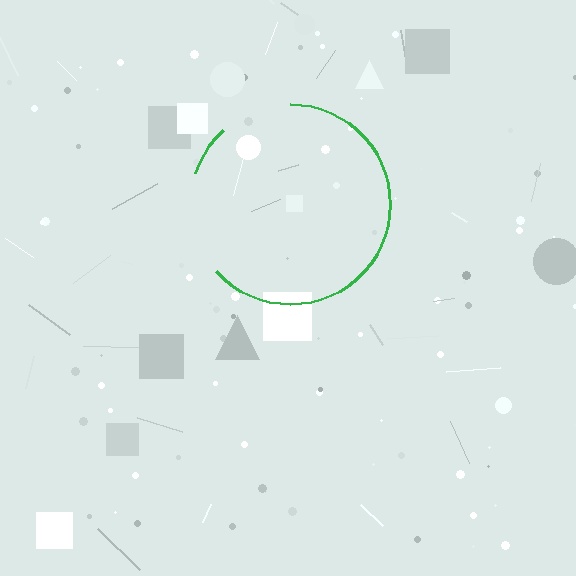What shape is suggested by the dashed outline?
The dashed outline suggests a circle.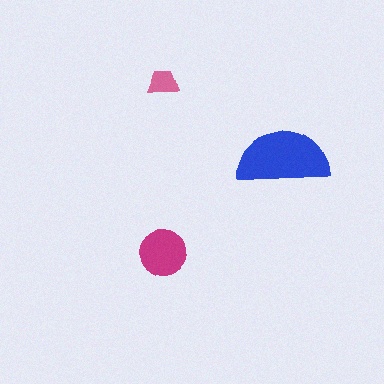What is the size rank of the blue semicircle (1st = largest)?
1st.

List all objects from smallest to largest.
The pink trapezoid, the magenta circle, the blue semicircle.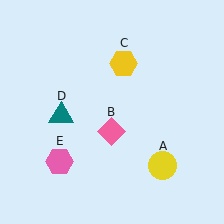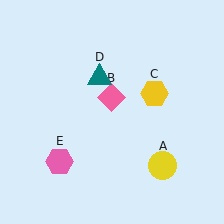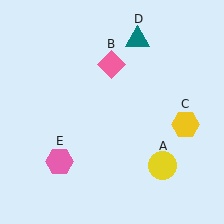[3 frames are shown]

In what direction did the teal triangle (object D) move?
The teal triangle (object D) moved up and to the right.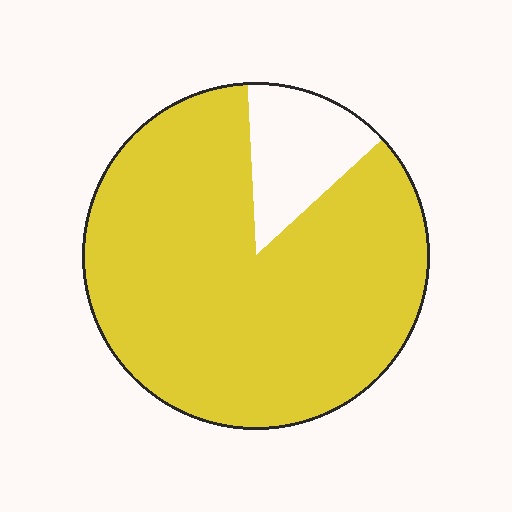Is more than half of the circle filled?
Yes.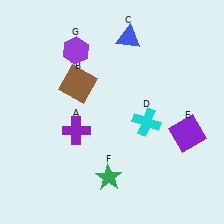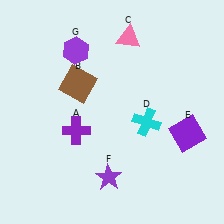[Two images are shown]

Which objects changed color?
C changed from blue to pink. F changed from green to purple.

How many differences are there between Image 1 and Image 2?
There are 2 differences between the two images.